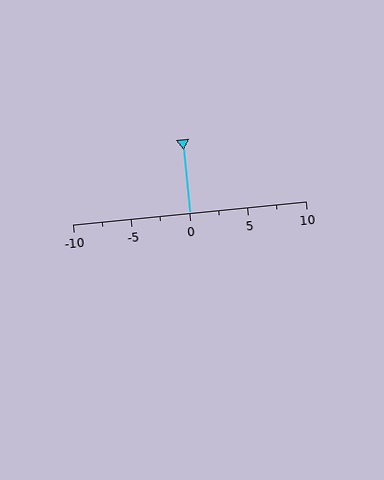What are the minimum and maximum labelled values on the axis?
The axis runs from -10 to 10.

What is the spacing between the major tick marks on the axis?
The major ticks are spaced 5 apart.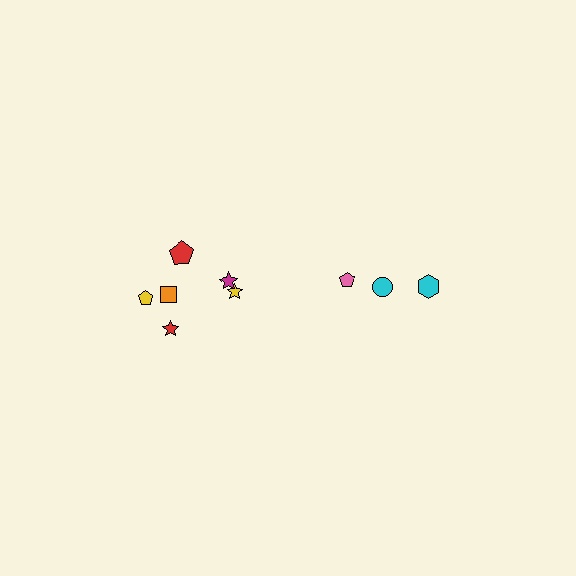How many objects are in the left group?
There are 6 objects.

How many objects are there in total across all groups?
There are 9 objects.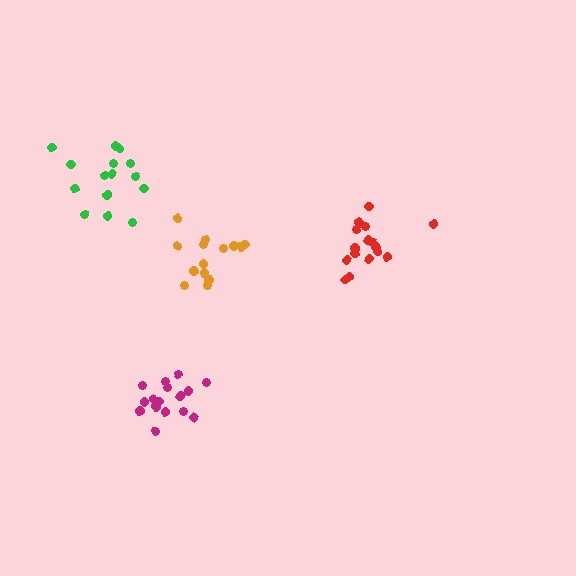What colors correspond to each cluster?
The clusters are colored: red, green, orange, magenta.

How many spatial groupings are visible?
There are 4 spatial groupings.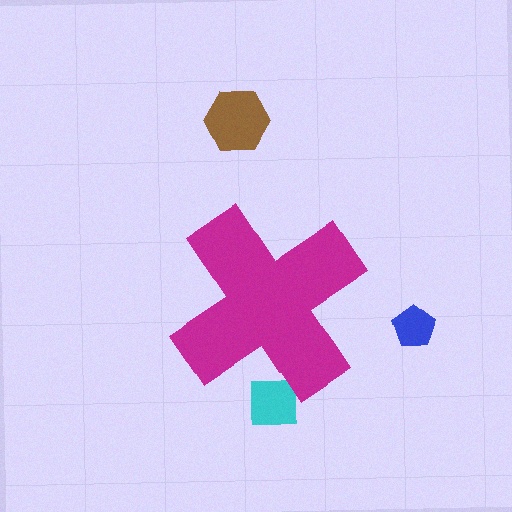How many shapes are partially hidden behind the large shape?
1 shape is partially hidden.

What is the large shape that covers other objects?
A magenta cross.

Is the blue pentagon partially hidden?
No, the blue pentagon is fully visible.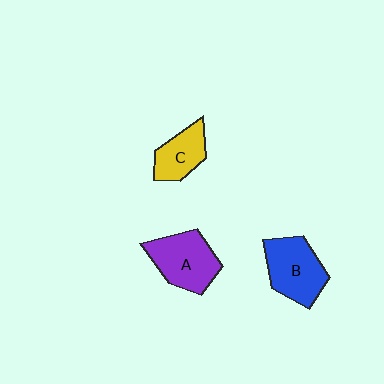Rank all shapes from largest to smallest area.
From largest to smallest: A (purple), B (blue), C (yellow).